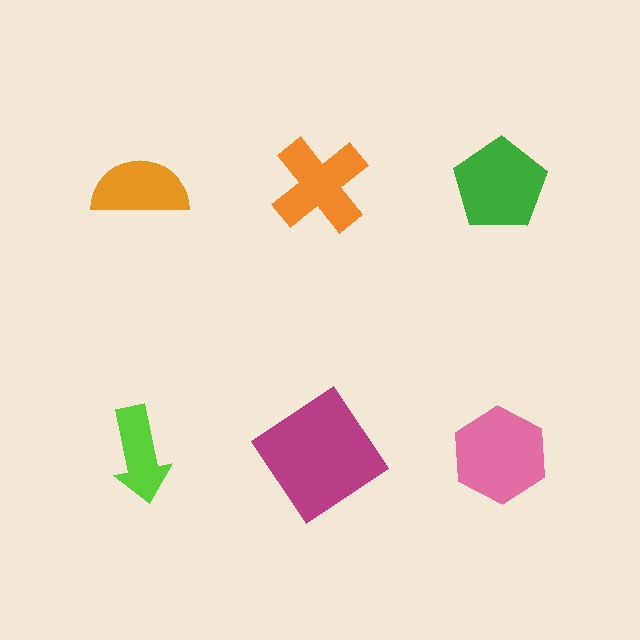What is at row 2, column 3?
A pink hexagon.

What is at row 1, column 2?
An orange cross.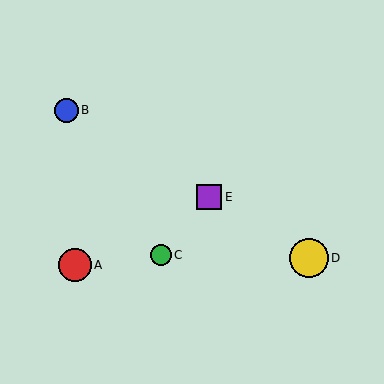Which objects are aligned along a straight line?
Objects B, D, E are aligned along a straight line.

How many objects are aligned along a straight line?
3 objects (B, D, E) are aligned along a straight line.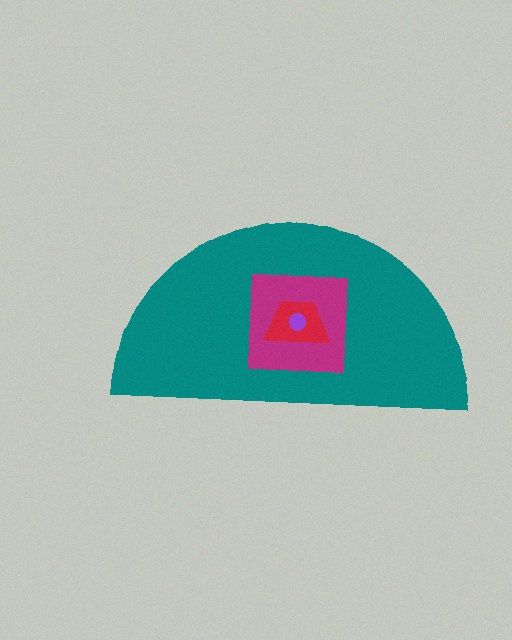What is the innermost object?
The purple circle.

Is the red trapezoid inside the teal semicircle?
Yes.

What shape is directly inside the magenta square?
The red trapezoid.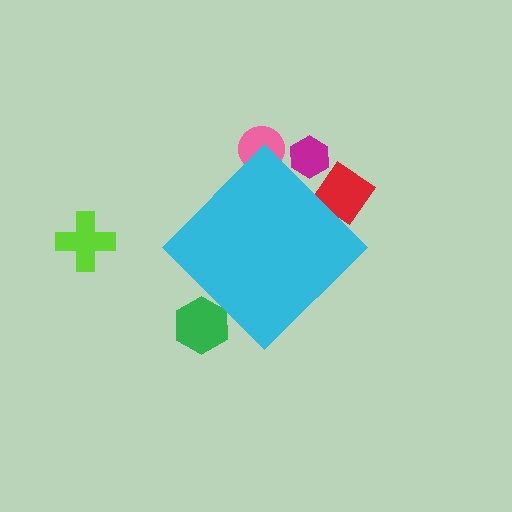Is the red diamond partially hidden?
Yes, the red diamond is partially hidden behind the cyan diamond.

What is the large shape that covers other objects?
A cyan diamond.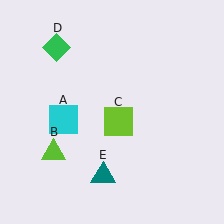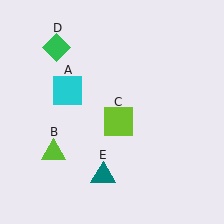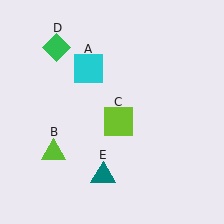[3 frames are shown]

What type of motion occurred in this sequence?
The cyan square (object A) rotated clockwise around the center of the scene.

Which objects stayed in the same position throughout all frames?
Lime triangle (object B) and lime square (object C) and green diamond (object D) and teal triangle (object E) remained stationary.